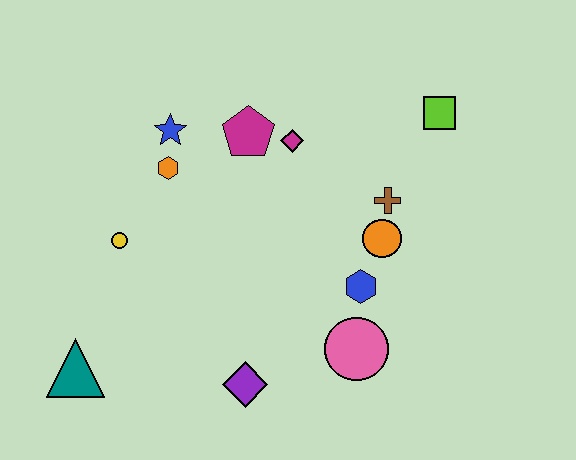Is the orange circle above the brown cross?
No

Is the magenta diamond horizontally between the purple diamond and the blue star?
No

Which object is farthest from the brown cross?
The teal triangle is farthest from the brown cross.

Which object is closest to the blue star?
The orange hexagon is closest to the blue star.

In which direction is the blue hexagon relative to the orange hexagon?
The blue hexagon is to the right of the orange hexagon.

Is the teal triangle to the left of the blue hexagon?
Yes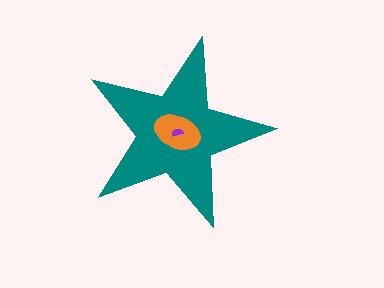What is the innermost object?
The purple semicircle.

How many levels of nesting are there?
3.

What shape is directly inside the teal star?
The orange ellipse.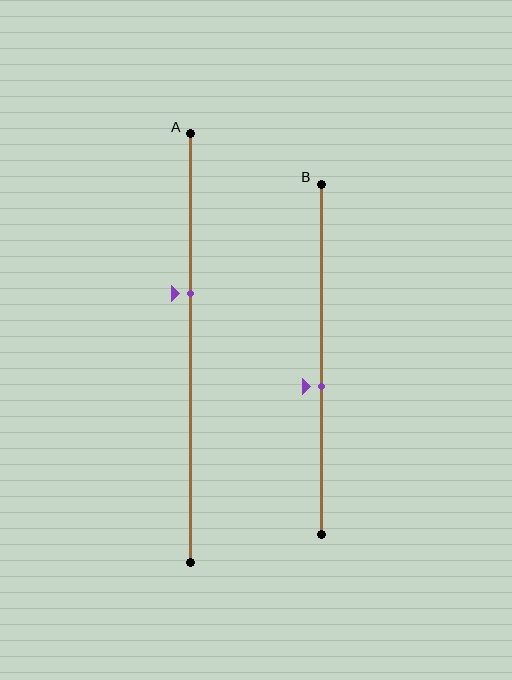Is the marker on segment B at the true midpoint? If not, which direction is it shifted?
No, the marker on segment B is shifted downward by about 8% of the segment length.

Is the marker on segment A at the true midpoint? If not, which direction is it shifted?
No, the marker on segment A is shifted upward by about 13% of the segment length.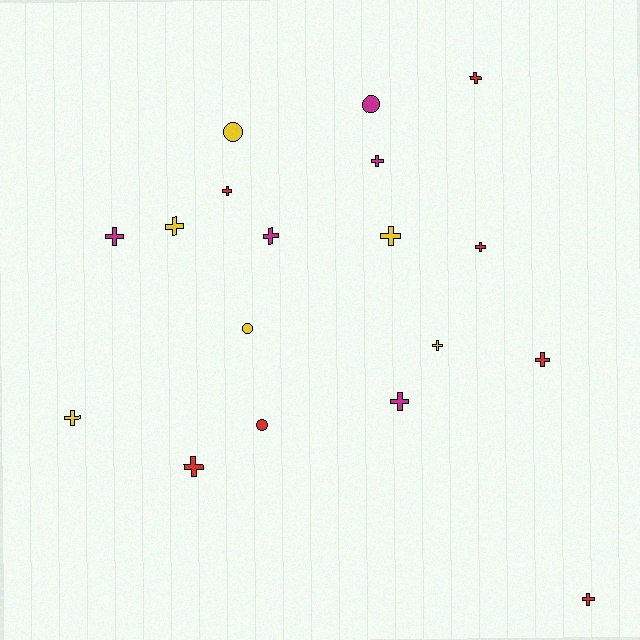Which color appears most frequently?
Red, with 7 objects.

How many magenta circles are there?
There is 1 magenta circle.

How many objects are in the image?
There are 18 objects.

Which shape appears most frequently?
Cross, with 14 objects.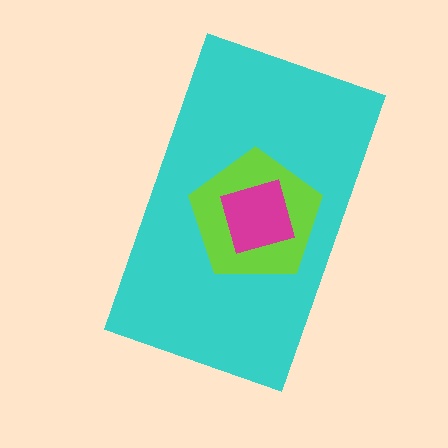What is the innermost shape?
The magenta square.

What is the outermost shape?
The cyan rectangle.